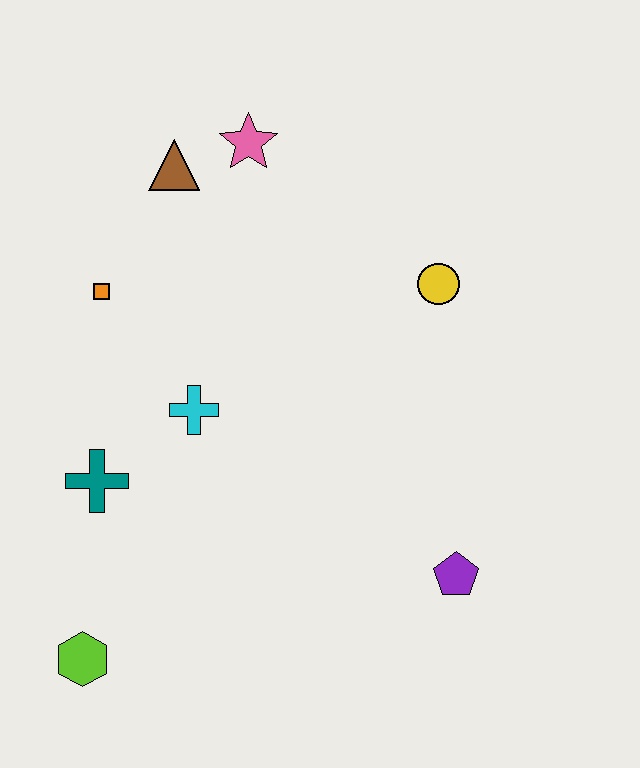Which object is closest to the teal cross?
The cyan cross is closest to the teal cross.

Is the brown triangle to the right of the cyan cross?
No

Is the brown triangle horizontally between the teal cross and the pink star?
Yes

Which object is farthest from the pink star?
The lime hexagon is farthest from the pink star.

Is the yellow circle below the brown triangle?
Yes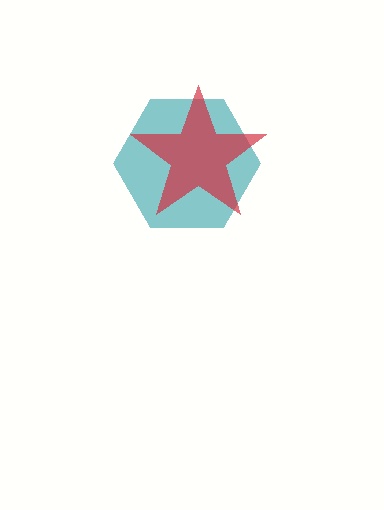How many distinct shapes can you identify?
There are 2 distinct shapes: a teal hexagon, a red star.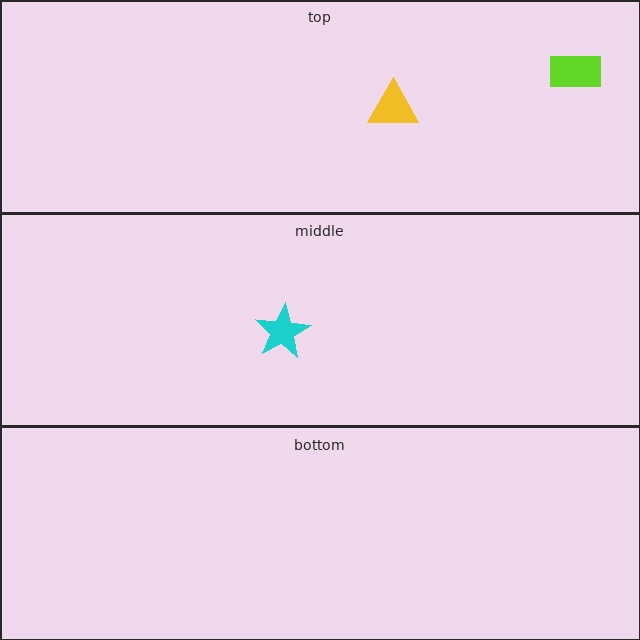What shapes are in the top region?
The lime rectangle, the yellow triangle.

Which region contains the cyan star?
The middle region.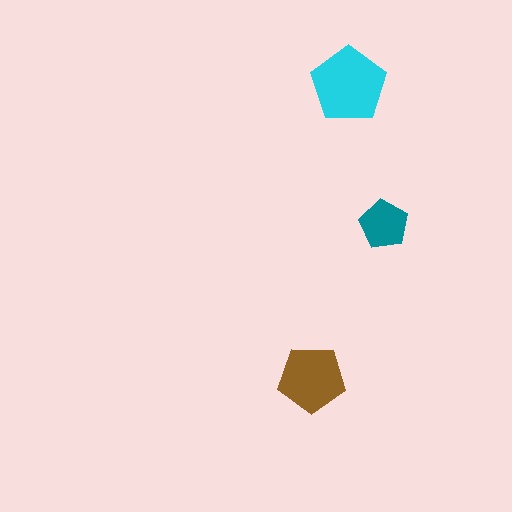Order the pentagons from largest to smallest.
the cyan one, the brown one, the teal one.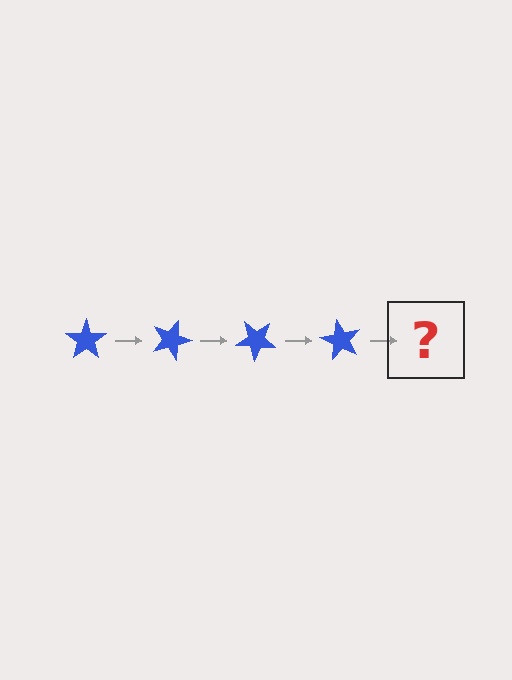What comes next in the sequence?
The next element should be a blue star rotated 80 degrees.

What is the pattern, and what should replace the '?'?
The pattern is that the star rotates 20 degrees each step. The '?' should be a blue star rotated 80 degrees.